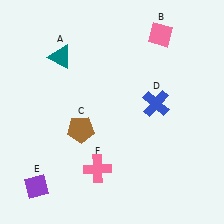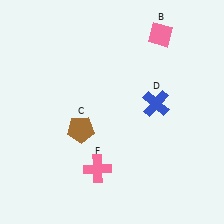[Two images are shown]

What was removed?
The purple diamond (E), the teal triangle (A) were removed in Image 2.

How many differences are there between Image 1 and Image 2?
There are 2 differences between the two images.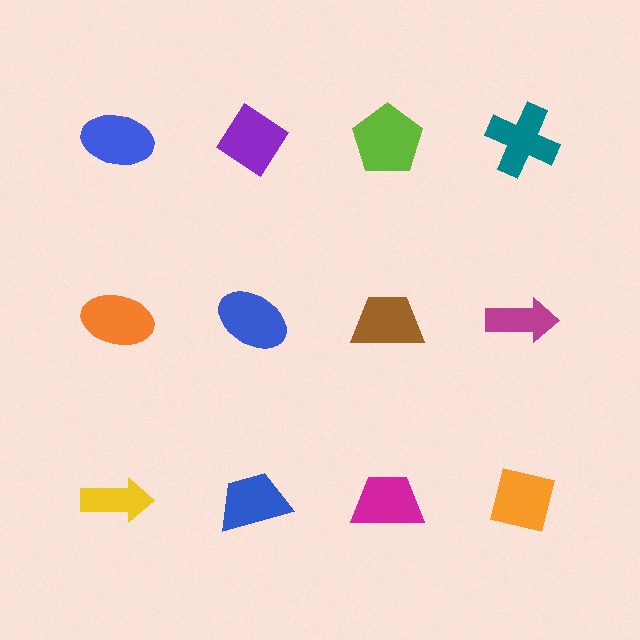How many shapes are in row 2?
4 shapes.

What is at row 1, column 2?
A purple diamond.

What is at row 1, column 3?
A lime pentagon.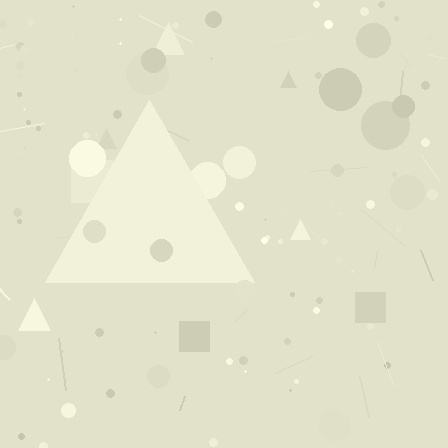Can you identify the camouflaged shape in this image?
The camouflaged shape is a triangle.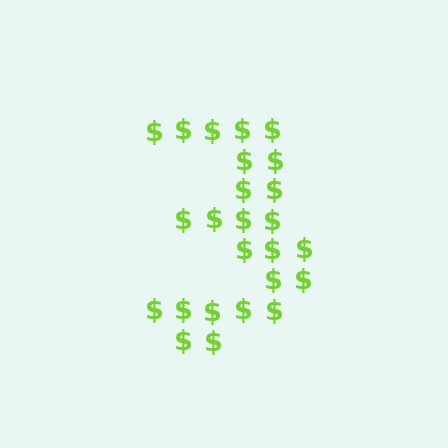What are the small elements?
The small elements are dollar signs.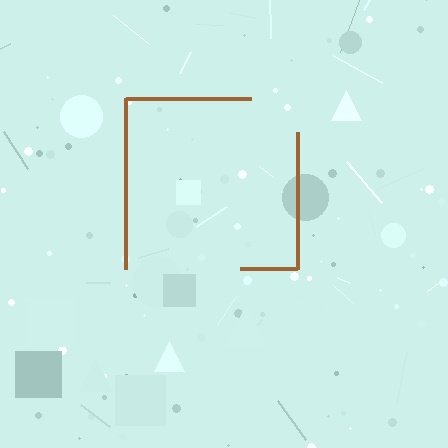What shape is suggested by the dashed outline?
The dashed outline suggests a square.